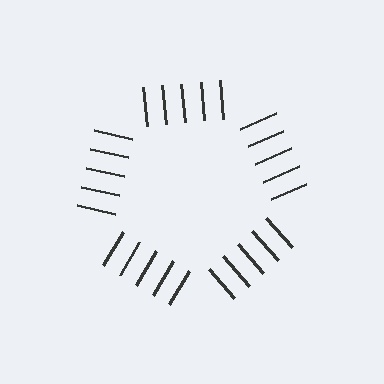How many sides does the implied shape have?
5 sides — the line-ends trace a pentagon.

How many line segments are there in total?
25 — 5 along each of the 5 edges.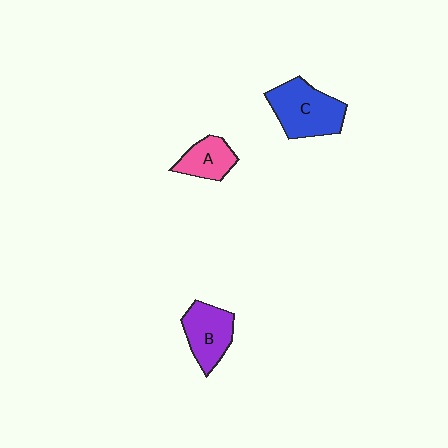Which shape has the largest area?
Shape C (blue).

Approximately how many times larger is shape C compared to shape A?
Approximately 1.7 times.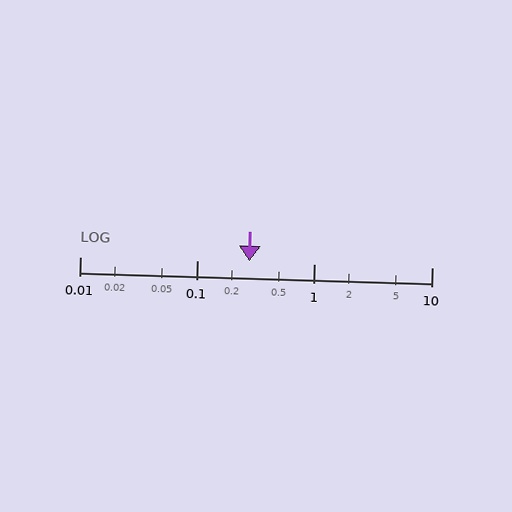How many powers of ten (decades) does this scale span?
The scale spans 3 decades, from 0.01 to 10.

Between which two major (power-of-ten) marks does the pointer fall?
The pointer is between 0.1 and 1.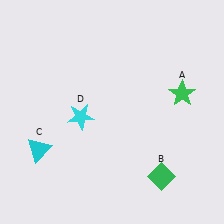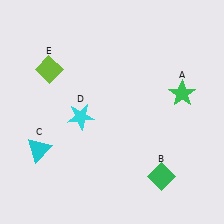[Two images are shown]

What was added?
A lime diamond (E) was added in Image 2.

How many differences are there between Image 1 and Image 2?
There is 1 difference between the two images.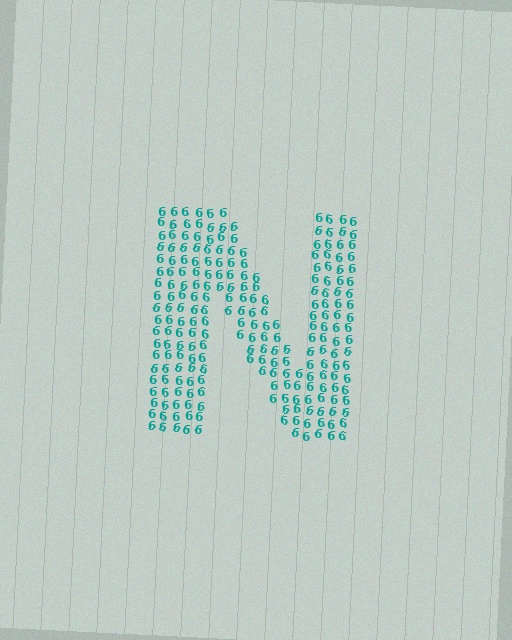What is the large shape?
The large shape is the letter N.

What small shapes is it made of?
It is made of small digit 6's.